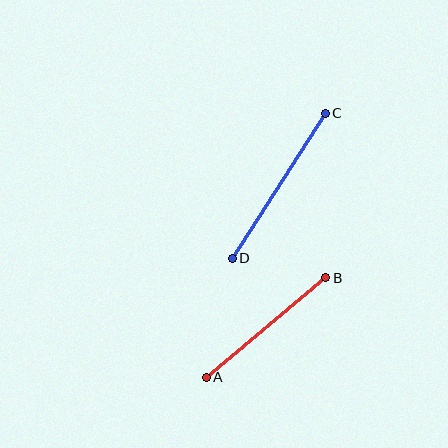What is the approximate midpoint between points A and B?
The midpoint is at approximately (266, 327) pixels.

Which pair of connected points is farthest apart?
Points C and D are farthest apart.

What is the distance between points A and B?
The distance is approximately 155 pixels.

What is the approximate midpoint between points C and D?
The midpoint is at approximately (279, 186) pixels.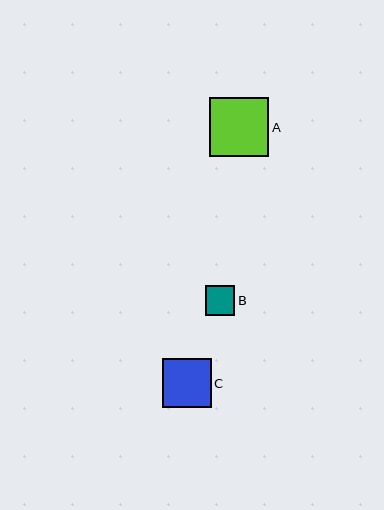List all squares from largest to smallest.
From largest to smallest: A, C, B.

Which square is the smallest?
Square B is the smallest with a size of approximately 29 pixels.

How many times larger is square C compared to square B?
Square C is approximately 1.7 times the size of square B.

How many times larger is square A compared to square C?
Square A is approximately 1.2 times the size of square C.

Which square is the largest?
Square A is the largest with a size of approximately 59 pixels.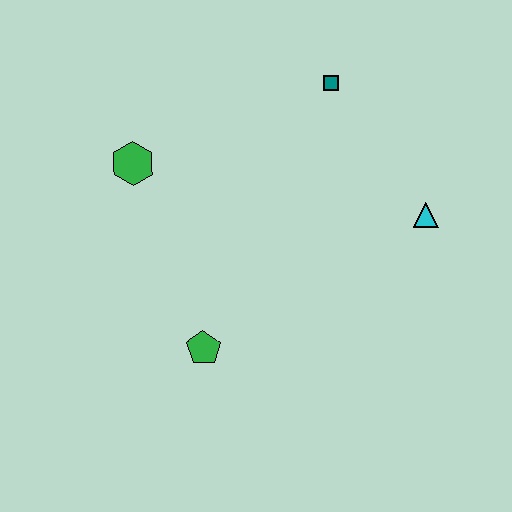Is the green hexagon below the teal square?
Yes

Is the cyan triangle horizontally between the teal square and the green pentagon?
No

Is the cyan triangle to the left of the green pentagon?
No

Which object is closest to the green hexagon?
The green pentagon is closest to the green hexagon.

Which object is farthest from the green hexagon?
The cyan triangle is farthest from the green hexagon.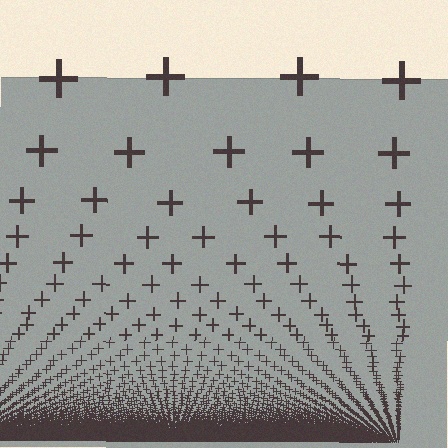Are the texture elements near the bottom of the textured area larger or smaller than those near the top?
Smaller. The gradient is inverted — elements near the bottom are smaller and denser.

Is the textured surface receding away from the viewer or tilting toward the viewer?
The surface appears to tilt toward the viewer. Texture elements get larger and sparser toward the top.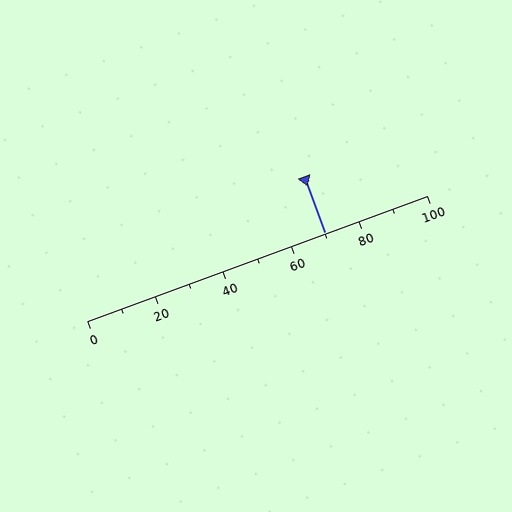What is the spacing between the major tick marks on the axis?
The major ticks are spaced 20 apart.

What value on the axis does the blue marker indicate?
The marker indicates approximately 70.